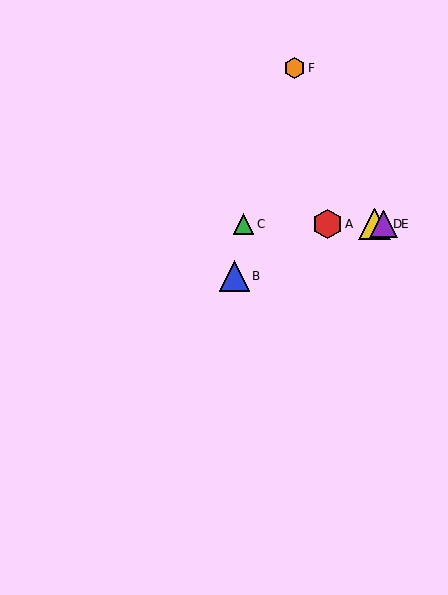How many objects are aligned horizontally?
4 objects (A, C, D, E) are aligned horizontally.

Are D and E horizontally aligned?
Yes, both are at y≈224.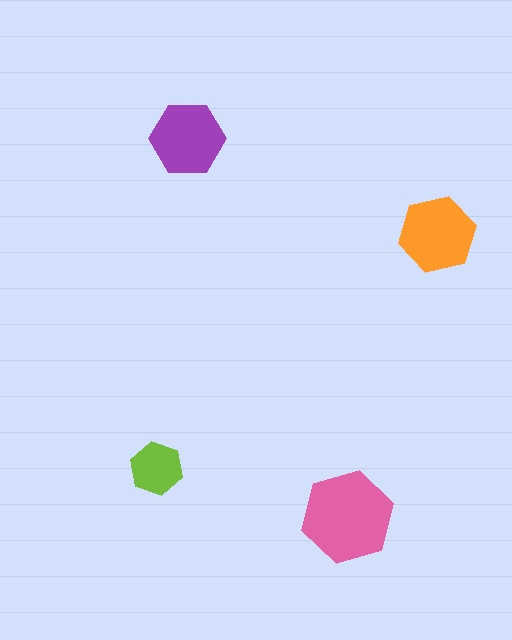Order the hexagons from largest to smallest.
the pink one, the orange one, the purple one, the lime one.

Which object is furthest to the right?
The orange hexagon is rightmost.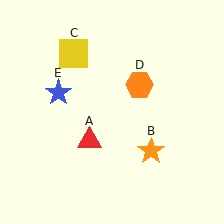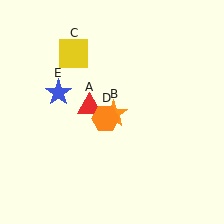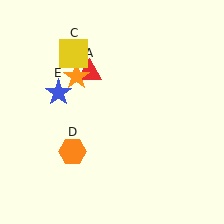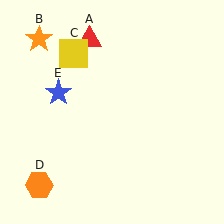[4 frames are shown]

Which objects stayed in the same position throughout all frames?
Yellow square (object C) and blue star (object E) remained stationary.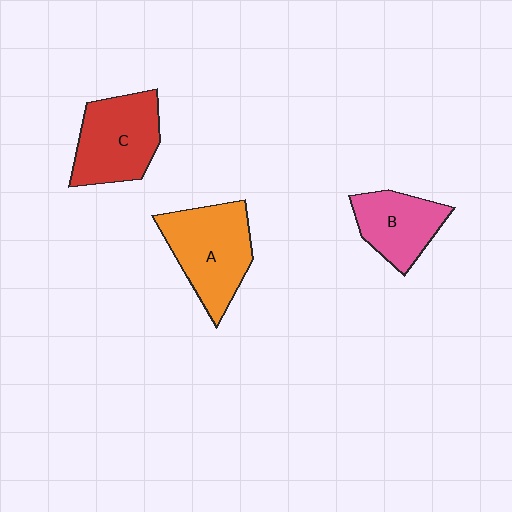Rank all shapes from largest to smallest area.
From largest to smallest: A (orange), C (red), B (pink).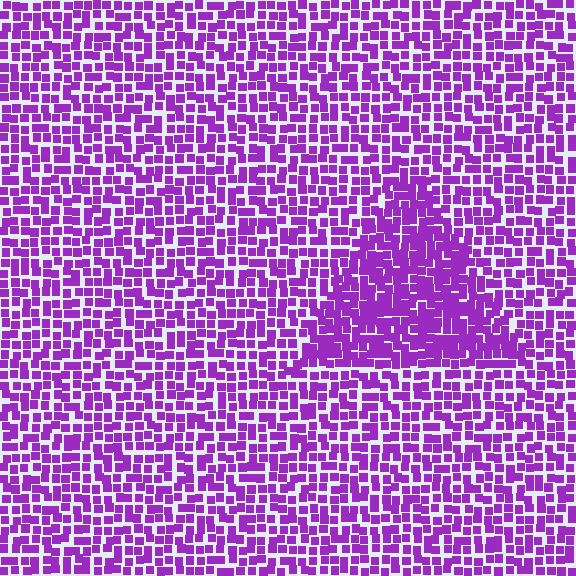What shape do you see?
I see a triangle.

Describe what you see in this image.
The image contains small purple elements arranged at two different densities. A triangle-shaped region is visible where the elements are more densely packed than the surrounding area.